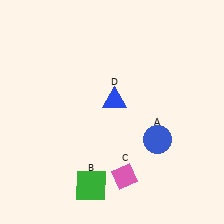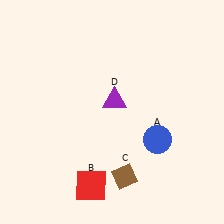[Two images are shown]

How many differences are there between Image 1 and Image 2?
There are 3 differences between the two images.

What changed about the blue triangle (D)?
In Image 1, D is blue. In Image 2, it changed to purple.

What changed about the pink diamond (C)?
In Image 1, C is pink. In Image 2, it changed to brown.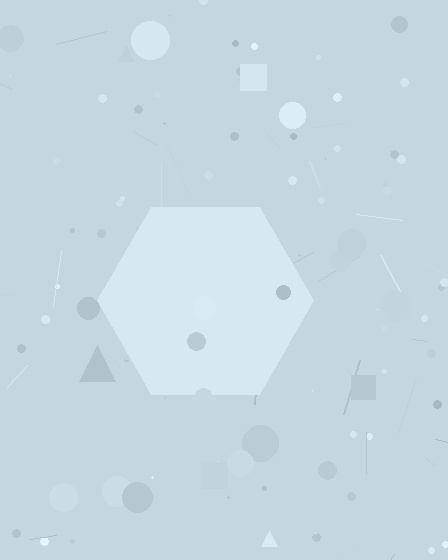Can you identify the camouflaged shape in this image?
The camouflaged shape is a hexagon.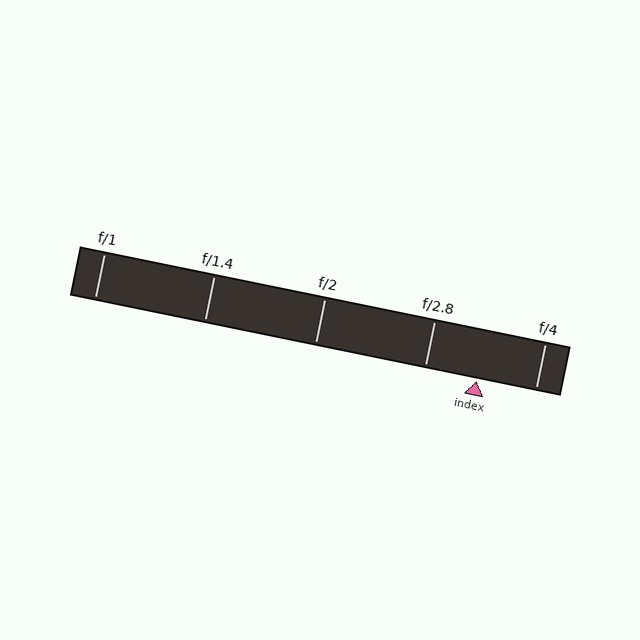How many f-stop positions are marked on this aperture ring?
There are 5 f-stop positions marked.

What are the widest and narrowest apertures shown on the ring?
The widest aperture shown is f/1 and the narrowest is f/4.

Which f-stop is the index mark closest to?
The index mark is closest to f/2.8.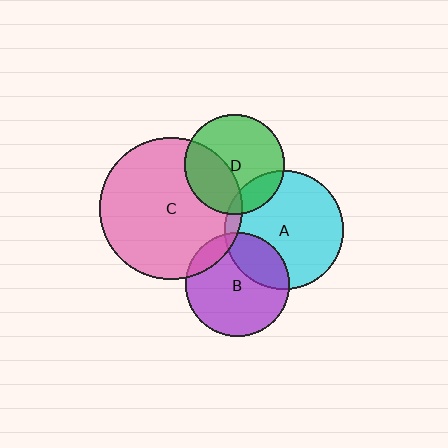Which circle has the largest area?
Circle C (pink).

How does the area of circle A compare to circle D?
Approximately 1.4 times.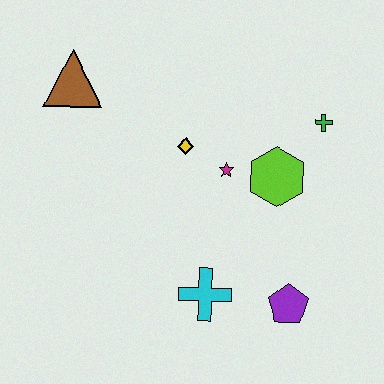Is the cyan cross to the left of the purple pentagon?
Yes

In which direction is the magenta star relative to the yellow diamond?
The magenta star is to the right of the yellow diamond.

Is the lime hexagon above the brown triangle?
No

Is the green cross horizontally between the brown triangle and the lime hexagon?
No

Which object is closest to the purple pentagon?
The cyan cross is closest to the purple pentagon.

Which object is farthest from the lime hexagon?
The brown triangle is farthest from the lime hexagon.